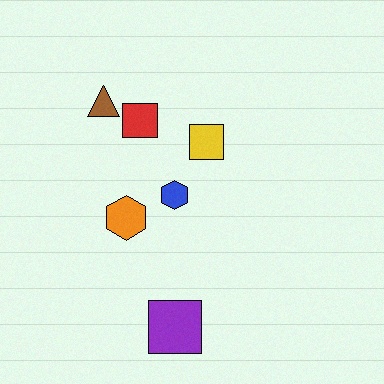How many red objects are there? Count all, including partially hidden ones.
There is 1 red object.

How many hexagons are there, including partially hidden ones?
There are 2 hexagons.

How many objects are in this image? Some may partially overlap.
There are 6 objects.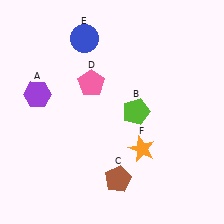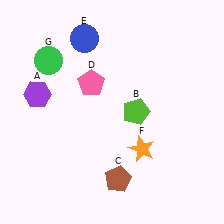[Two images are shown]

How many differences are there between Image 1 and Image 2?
There is 1 difference between the two images.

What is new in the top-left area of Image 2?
A green circle (G) was added in the top-left area of Image 2.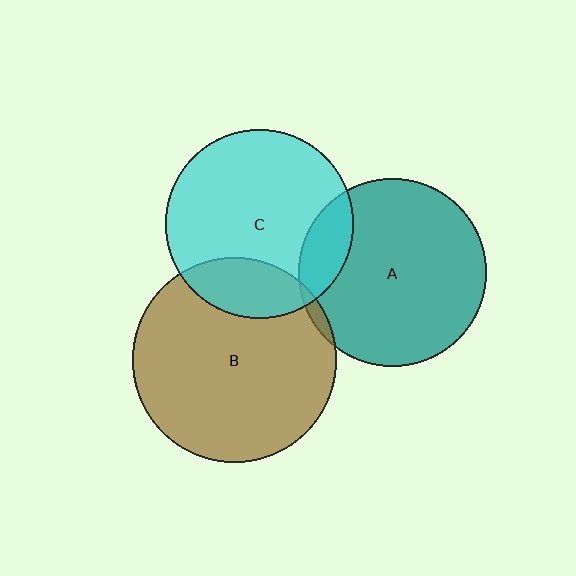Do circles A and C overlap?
Yes.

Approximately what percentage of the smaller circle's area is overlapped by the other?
Approximately 15%.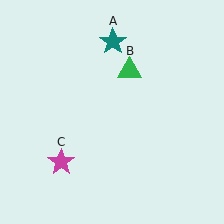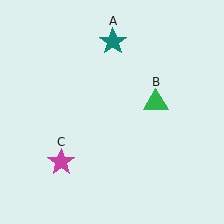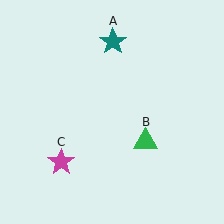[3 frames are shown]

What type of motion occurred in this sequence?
The green triangle (object B) rotated clockwise around the center of the scene.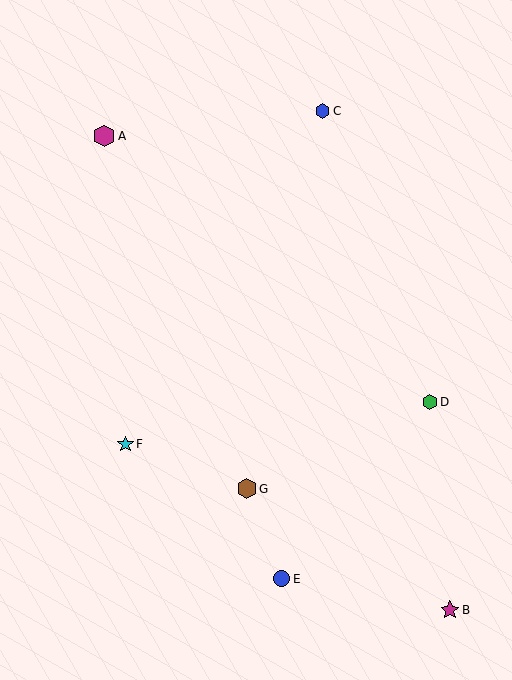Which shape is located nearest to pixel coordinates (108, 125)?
The magenta hexagon (labeled A) at (104, 136) is nearest to that location.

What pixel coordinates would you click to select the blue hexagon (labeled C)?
Click at (323, 111) to select the blue hexagon C.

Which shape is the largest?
The magenta hexagon (labeled A) is the largest.